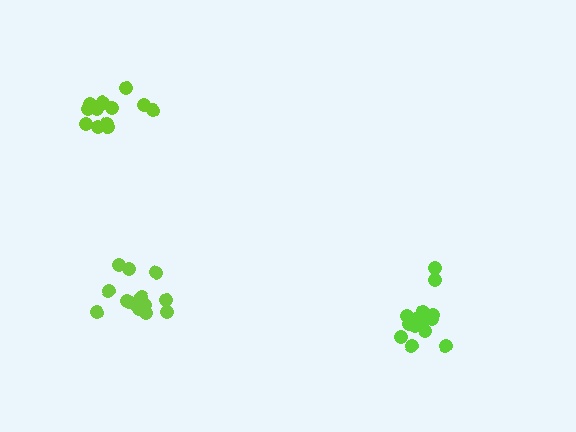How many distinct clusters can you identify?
There are 3 distinct clusters.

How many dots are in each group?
Group 1: 14 dots, Group 2: 12 dots, Group 3: 15 dots (41 total).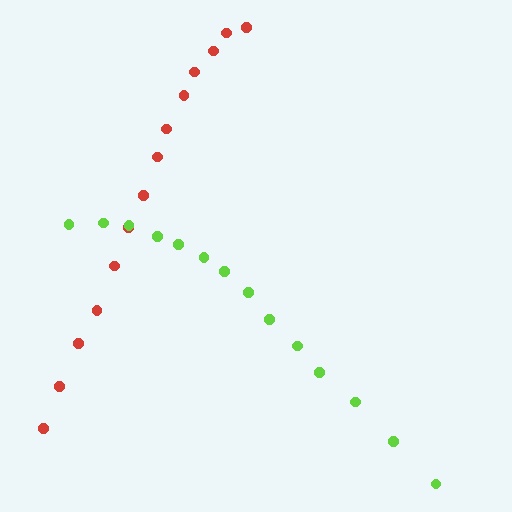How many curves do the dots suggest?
There are 2 distinct paths.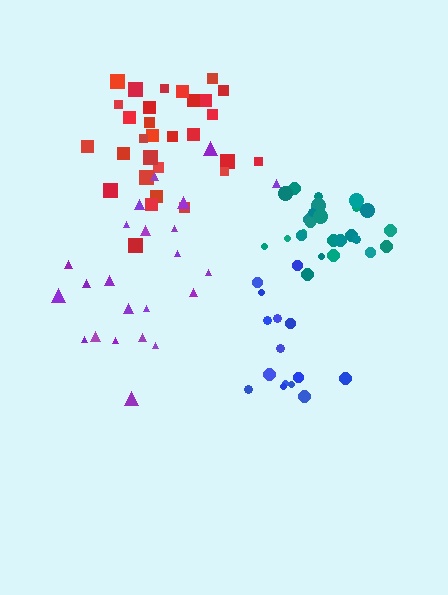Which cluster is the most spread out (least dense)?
Purple.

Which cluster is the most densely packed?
Teal.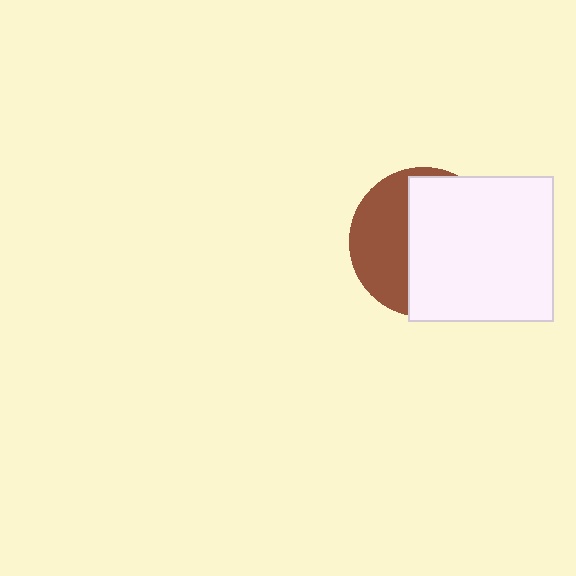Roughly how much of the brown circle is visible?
A small part of it is visible (roughly 38%).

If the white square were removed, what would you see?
You would see the complete brown circle.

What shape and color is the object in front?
The object in front is a white square.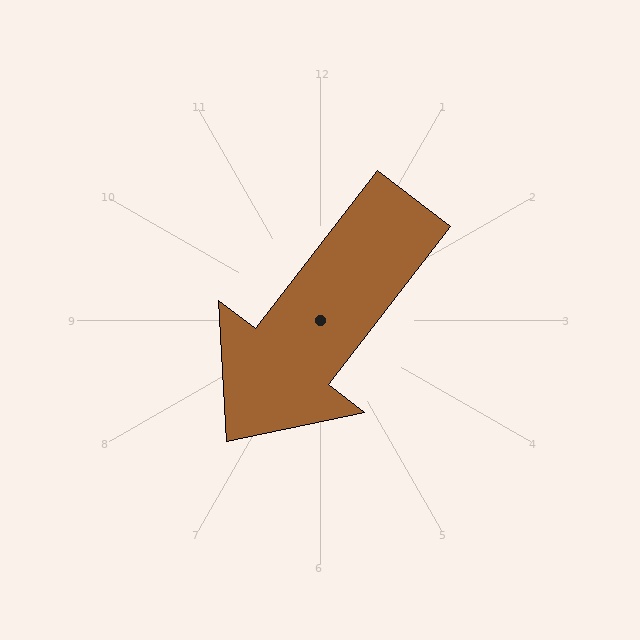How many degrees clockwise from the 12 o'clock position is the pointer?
Approximately 218 degrees.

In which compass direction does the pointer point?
Southwest.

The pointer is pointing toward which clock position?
Roughly 7 o'clock.